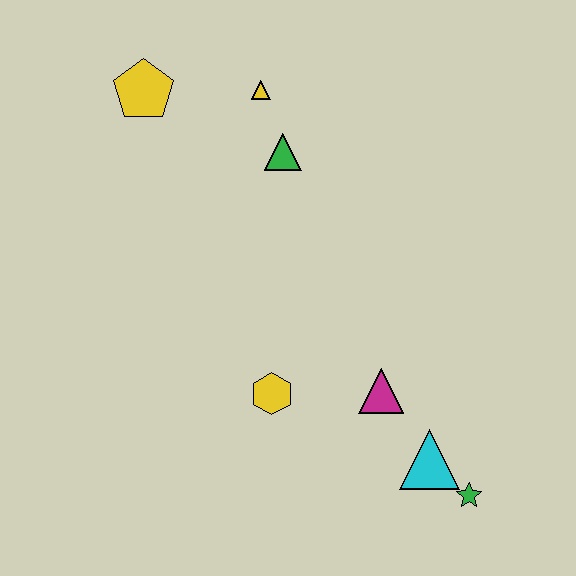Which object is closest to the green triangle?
The yellow triangle is closest to the green triangle.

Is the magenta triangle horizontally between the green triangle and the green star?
Yes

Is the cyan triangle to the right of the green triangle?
Yes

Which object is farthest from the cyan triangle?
The yellow pentagon is farthest from the cyan triangle.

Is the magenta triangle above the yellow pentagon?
No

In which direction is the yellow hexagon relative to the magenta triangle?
The yellow hexagon is to the left of the magenta triangle.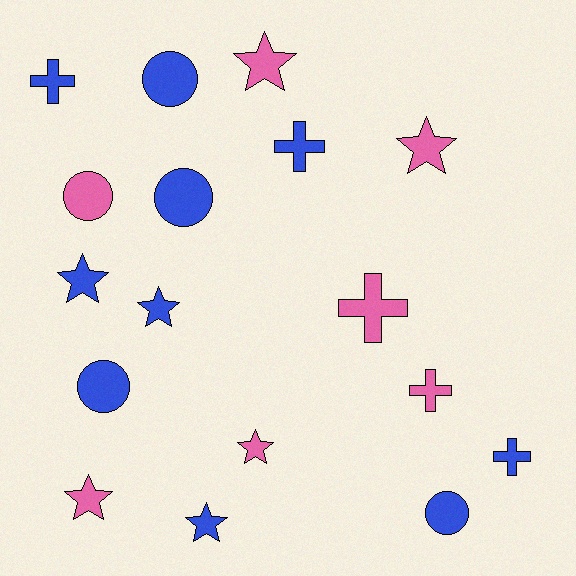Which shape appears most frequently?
Star, with 7 objects.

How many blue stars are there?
There are 3 blue stars.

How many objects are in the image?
There are 17 objects.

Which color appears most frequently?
Blue, with 10 objects.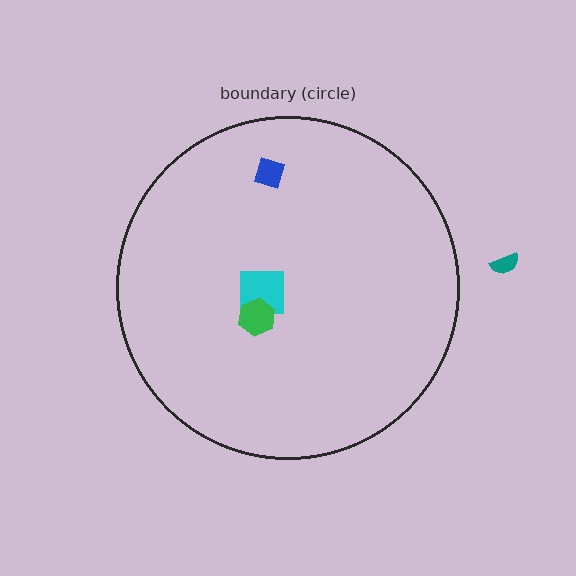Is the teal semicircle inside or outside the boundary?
Outside.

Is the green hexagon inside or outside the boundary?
Inside.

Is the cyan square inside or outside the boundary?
Inside.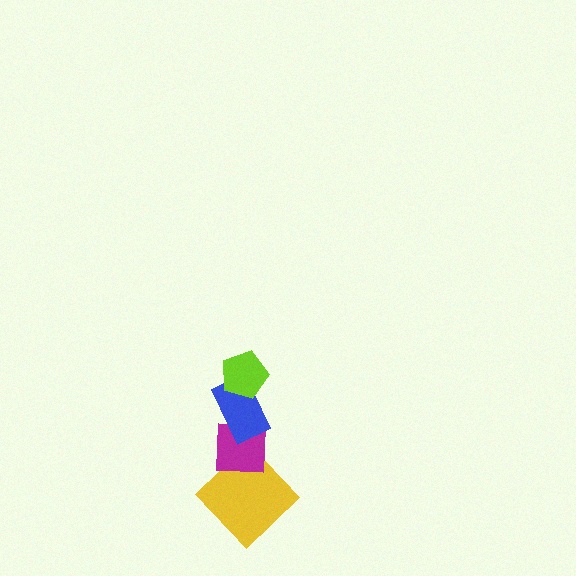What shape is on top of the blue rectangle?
The lime pentagon is on top of the blue rectangle.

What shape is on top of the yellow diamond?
The magenta square is on top of the yellow diamond.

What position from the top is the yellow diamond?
The yellow diamond is 4th from the top.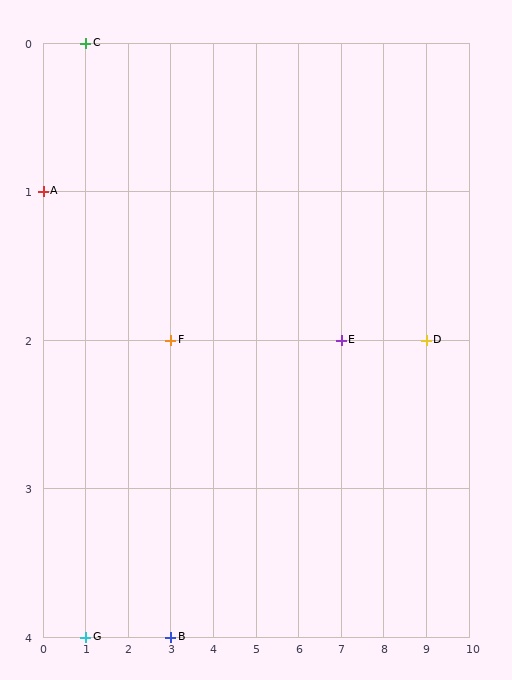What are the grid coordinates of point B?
Point B is at grid coordinates (3, 4).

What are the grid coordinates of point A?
Point A is at grid coordinates (0, 1).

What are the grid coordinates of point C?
Point C is at grid coordinates (1, 0).